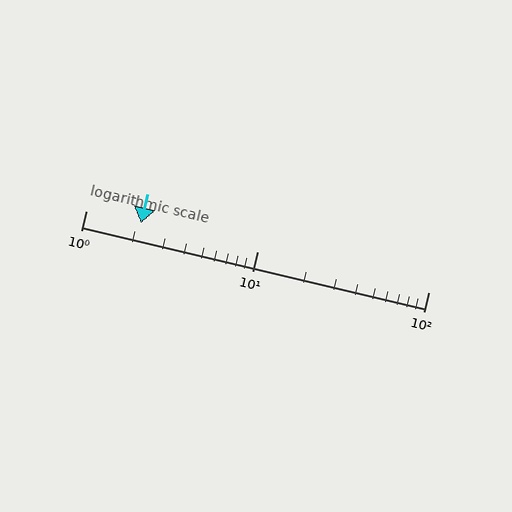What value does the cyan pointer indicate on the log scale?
The pointer indicates approximately 2.1.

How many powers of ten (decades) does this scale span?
The scale spans 2 decades, from 1 to 100.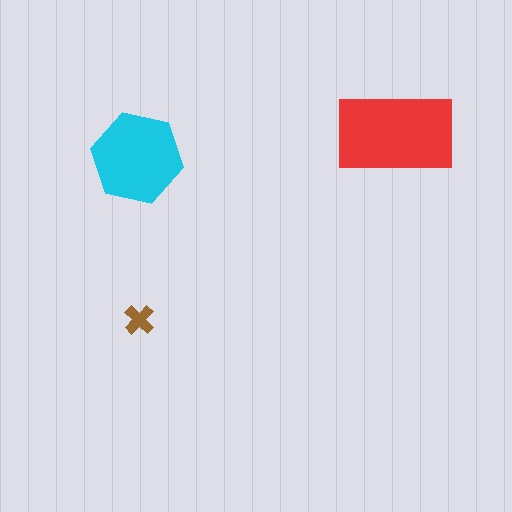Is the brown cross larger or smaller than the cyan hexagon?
Smaller.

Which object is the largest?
The red rectangle.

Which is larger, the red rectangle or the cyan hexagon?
The red rectangle.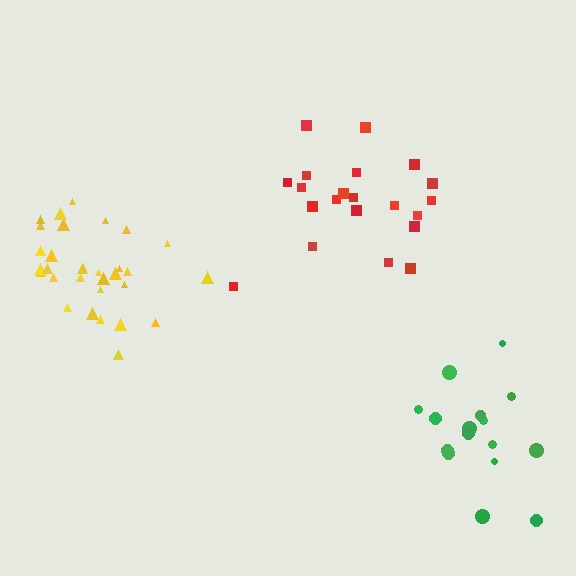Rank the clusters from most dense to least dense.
yellow, green, red.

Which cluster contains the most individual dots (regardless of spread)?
Yellow (32).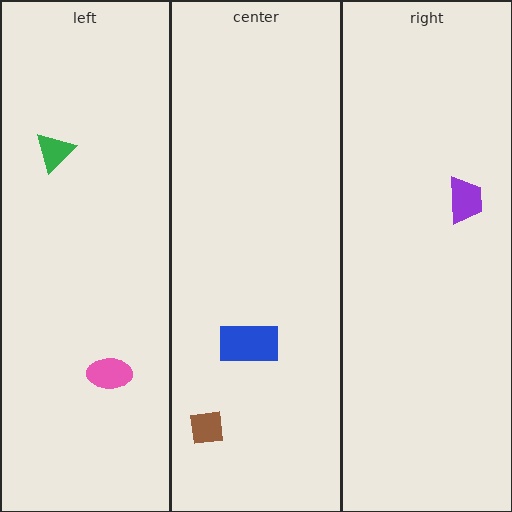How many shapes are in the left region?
2.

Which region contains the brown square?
The center region.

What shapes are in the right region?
The purple trapezoid.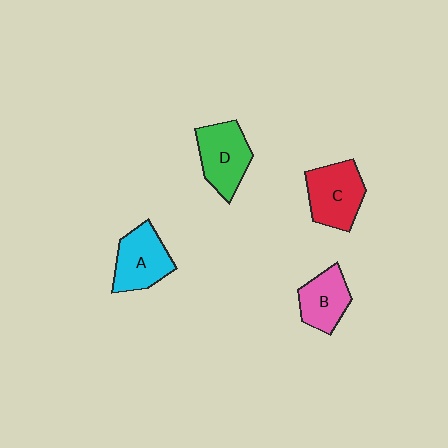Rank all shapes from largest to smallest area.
From largest to smallest: C (red), D (green), A (cyan), B (pink).